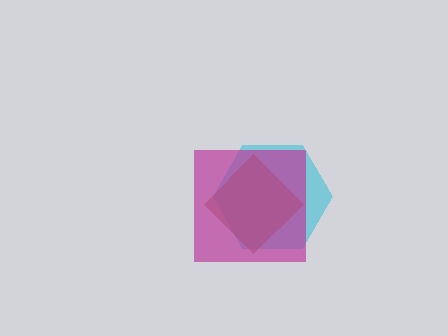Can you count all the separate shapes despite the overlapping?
Yes, there are 3 separate shapes.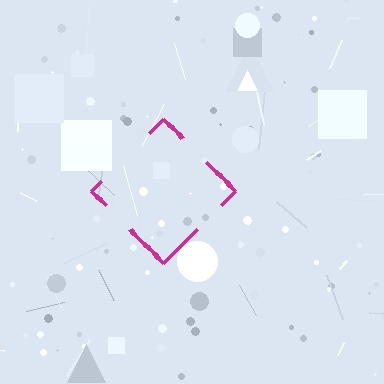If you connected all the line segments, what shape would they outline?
They would outline a diamond.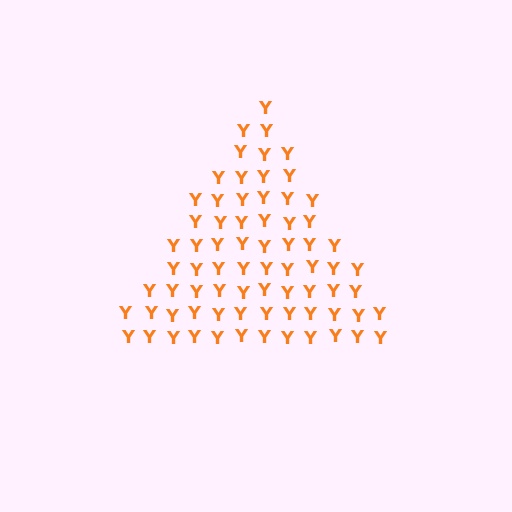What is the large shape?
The large shape is a triangle.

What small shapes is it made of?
It is made of small letter Y's.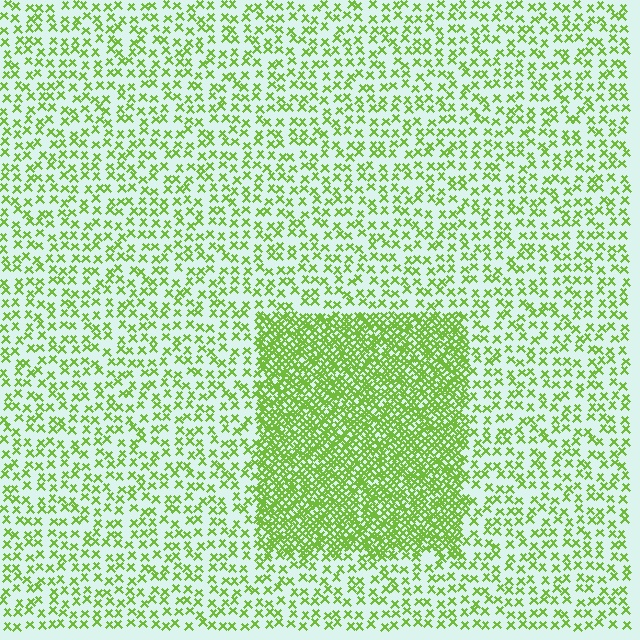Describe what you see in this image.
The image contains small lime elements arranged at two different densities. A rectangle-shaped region is visible where the elements are more densely packed than the surrounding area.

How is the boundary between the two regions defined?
The boundary is defined by a change in element density (approximately 2.8x ratio). All elements are the same color, size, and shape.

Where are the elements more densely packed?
The elements are more densely packed inside the rectangle boundary.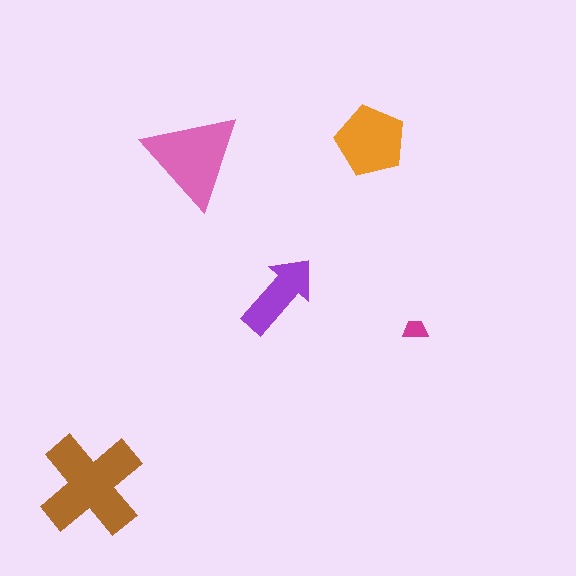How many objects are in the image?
There are 5 objects in the image.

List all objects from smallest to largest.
The magenta trapezoid, the purple arrow, the orange pentagon, the pink triangle, the brown cross.